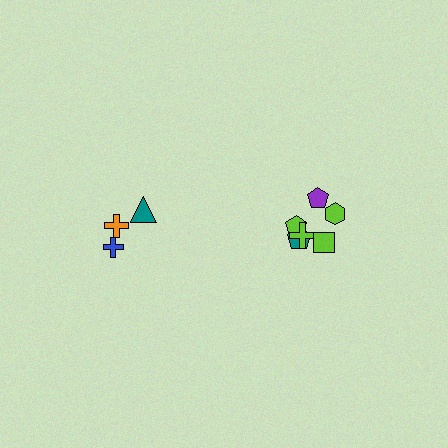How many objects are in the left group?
There are 3 objects.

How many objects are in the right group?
There are 6 objects.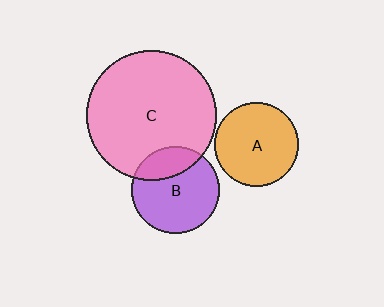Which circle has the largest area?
Circle C (pink).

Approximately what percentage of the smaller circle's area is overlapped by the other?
Approximately 25%.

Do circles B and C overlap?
Yes.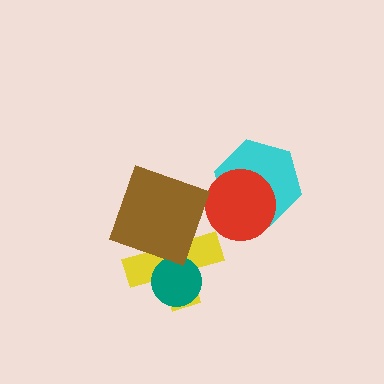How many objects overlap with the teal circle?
1 object overlaps with the teal circle.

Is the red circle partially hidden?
No, no other shape covers it.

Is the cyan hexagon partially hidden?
Yes, it is partially covered by another shape.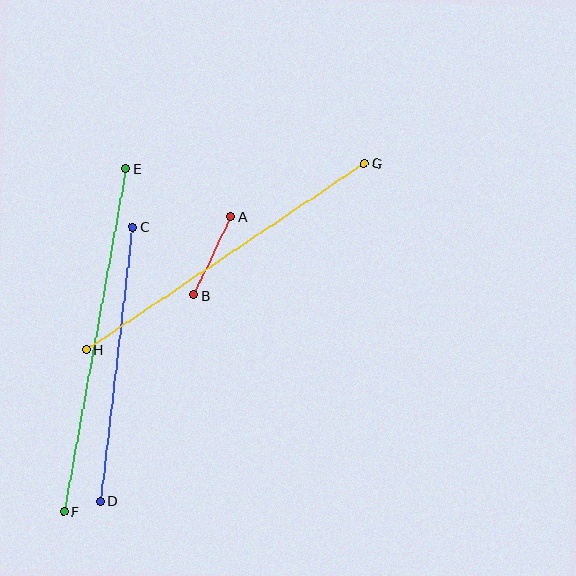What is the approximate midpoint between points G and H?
The midpoint is at approximately (225, 256) pixels.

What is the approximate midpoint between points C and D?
The midpoint is at approximately (116, 364) pixels.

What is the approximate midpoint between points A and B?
The midpoint is at approximately (212, 256) pixels.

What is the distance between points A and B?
The distance is approximately 87 pixels.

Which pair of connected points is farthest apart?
Points E and F are farthest apart.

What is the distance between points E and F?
The distance is approximately 348 pixels.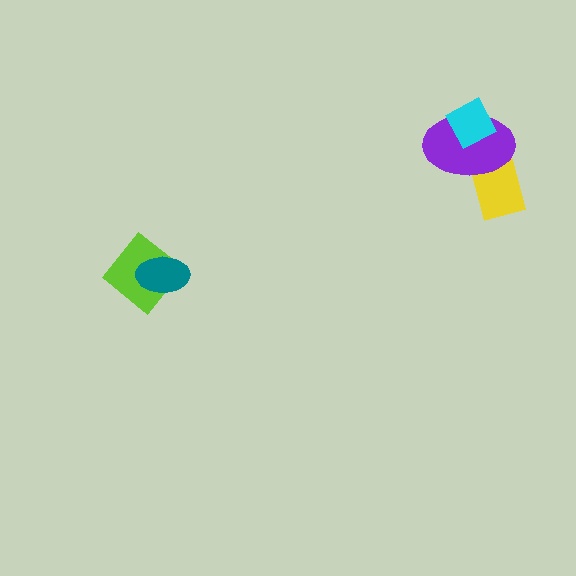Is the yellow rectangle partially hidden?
Yes, it is partially covered by another shape.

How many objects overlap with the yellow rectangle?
1 object overlaps with the yellow rectangle.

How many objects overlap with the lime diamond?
1 object overlaps with the lime diamond.